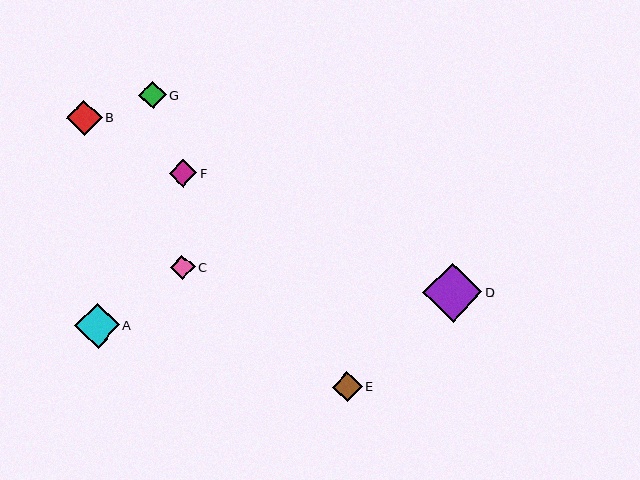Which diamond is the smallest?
Diamond C is the smallest with a size of approximately 24 pixels.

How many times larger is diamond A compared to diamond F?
Diamond A is approximately 1.6 times the size of diamond F.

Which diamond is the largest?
Diamond D is the largest with a size of approximately 59 pixels.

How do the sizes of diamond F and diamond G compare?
Diamond F and diamond G are approximately the same size.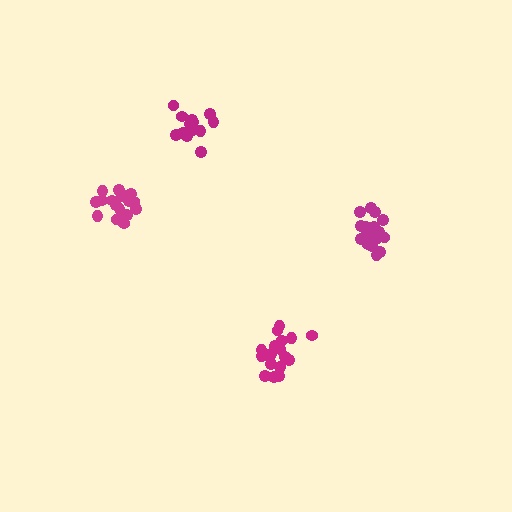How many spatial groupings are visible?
There are 4 spatial groupings.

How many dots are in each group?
Group 1: 17 dots, Group 2: 18 dots, Group 3: 14 dots, Group 4: 18 dots (67 total).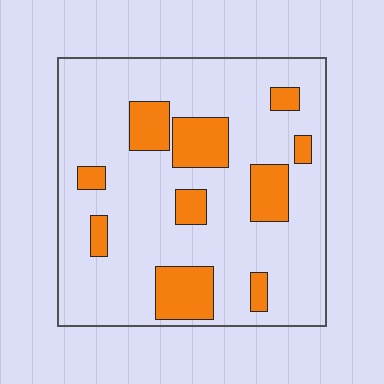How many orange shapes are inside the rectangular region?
10.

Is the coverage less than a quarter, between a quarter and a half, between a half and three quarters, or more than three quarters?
Less than a quarter.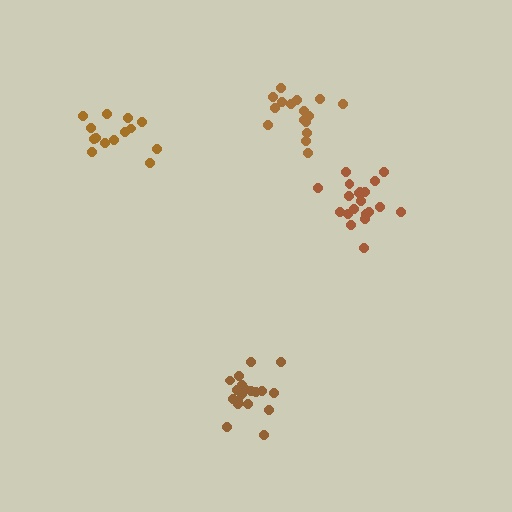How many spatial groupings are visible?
There are 4 spatial groupings.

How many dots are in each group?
Group 1: 19 dots, Group 2: 20 dots, Group 3: 14 dots, Group 4: 16 dots (69 total).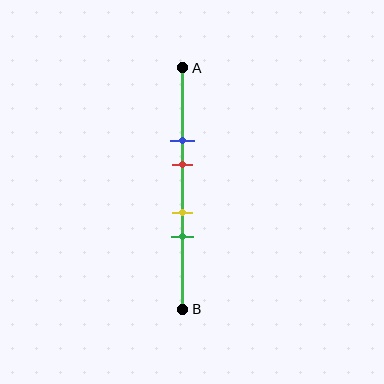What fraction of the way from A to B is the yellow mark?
The yellow mark is approximately 60% (0.6) of the way from A to B.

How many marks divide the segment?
There are 4 marks dividing the segment.